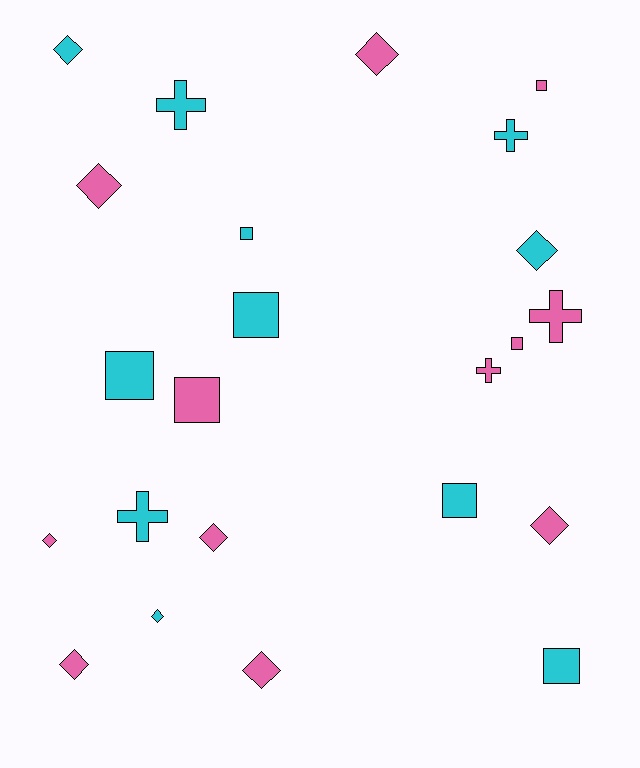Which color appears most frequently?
Pink, with 12 objects.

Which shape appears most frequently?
Diamond, with 10 objects.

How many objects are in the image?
There are 23 objects.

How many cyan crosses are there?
There are 3 cyan crosses.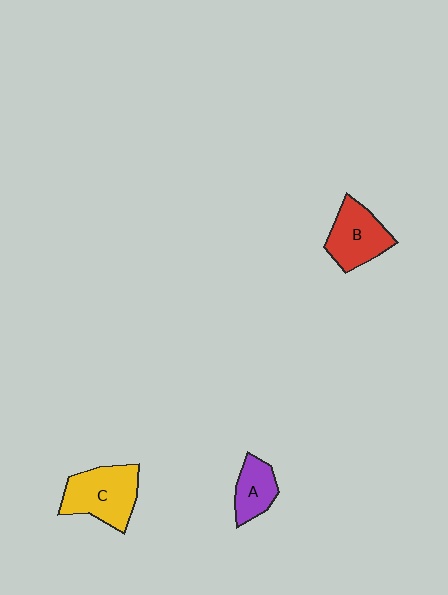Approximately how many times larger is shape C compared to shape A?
Approximately 1.7 times.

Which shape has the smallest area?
Shape A (purple).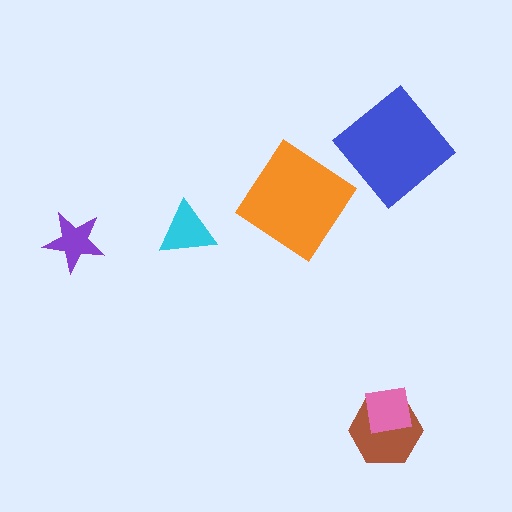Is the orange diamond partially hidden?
No, no other shape covers it.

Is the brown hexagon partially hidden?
Yes, it is partially covered by another shape.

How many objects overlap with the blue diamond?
0 objects overlap with the blue diamond.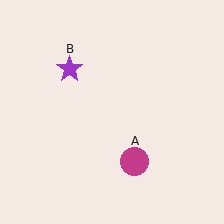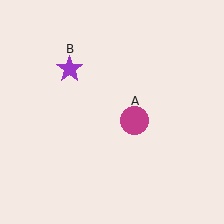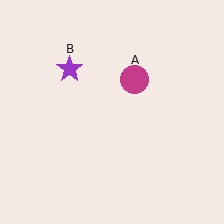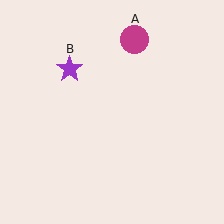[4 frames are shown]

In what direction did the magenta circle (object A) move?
The magenta circle (object A) moved up.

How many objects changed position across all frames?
1 object changed position: magenta circle (object A).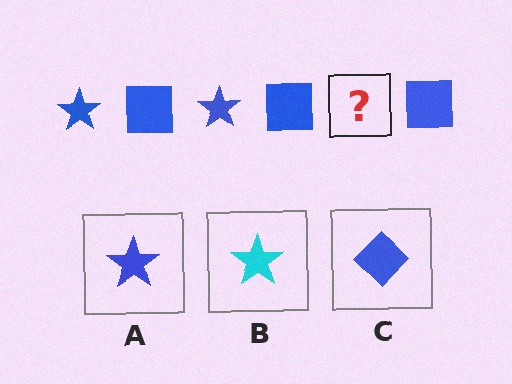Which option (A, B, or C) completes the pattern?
A.